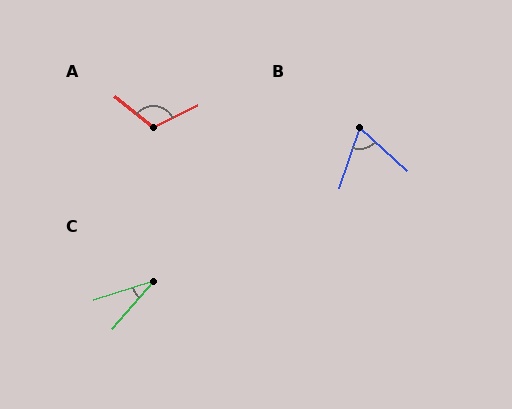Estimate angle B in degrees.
Approximately 66 degrees.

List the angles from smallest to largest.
C (32°), B (66°), A (116°).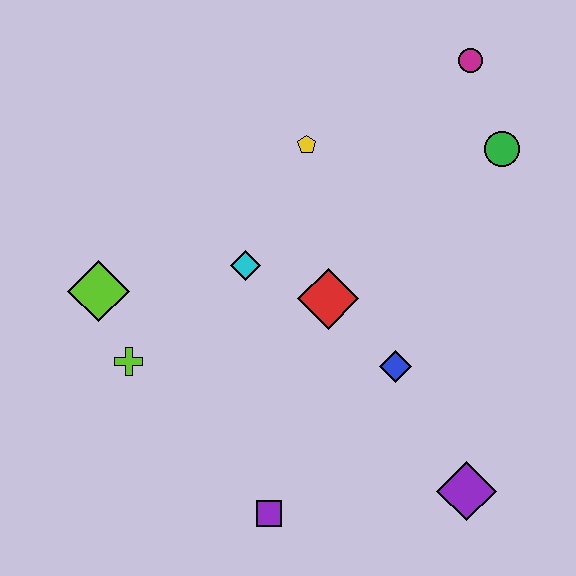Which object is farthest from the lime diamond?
The magenta circle is farthest from the lime diamond.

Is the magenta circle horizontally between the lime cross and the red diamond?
No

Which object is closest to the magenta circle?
The green circle is closest to the magenta circle.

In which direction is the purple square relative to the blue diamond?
The purple square is below the blue diamond.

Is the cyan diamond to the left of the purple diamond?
Yes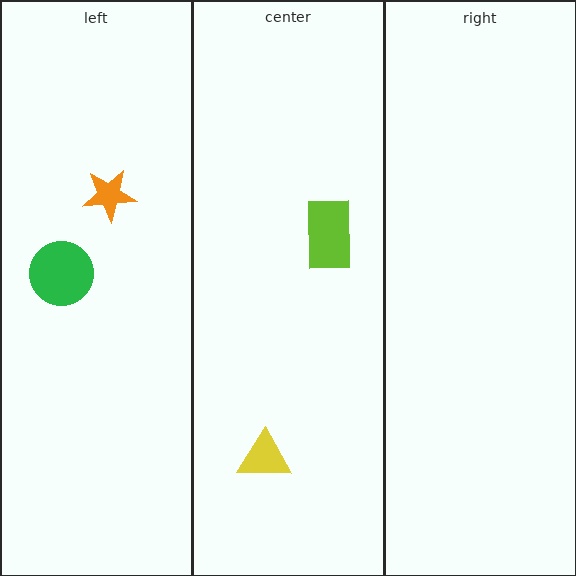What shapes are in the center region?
The lime rectangle, the yellow triangle.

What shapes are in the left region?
The green circle, the orange star.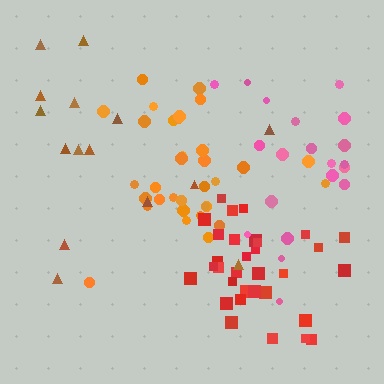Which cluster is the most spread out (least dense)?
Brown.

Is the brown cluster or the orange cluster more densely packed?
Orange.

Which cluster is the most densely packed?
Red.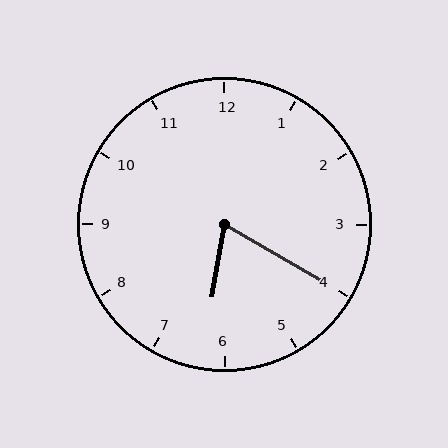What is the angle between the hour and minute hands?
Approximately 70 degrees.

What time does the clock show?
6:20.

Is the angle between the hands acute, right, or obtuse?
It is acute.